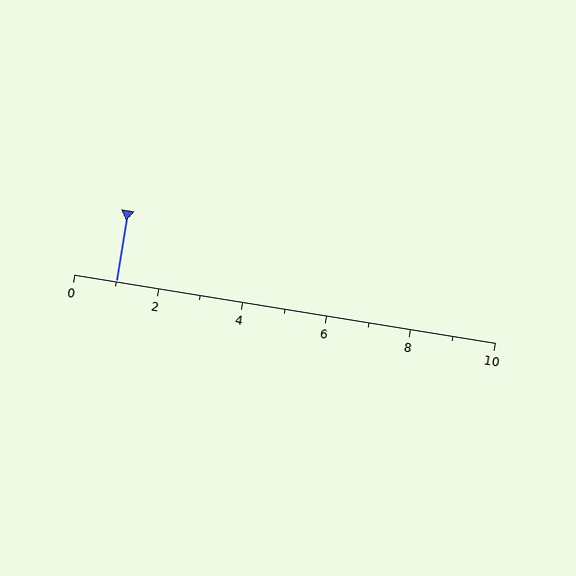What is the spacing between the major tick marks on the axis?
The major ticks are spaced 2 apart.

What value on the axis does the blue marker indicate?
The marker indicates approximately 1.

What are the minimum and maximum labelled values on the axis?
The axis runs from 0 to 10.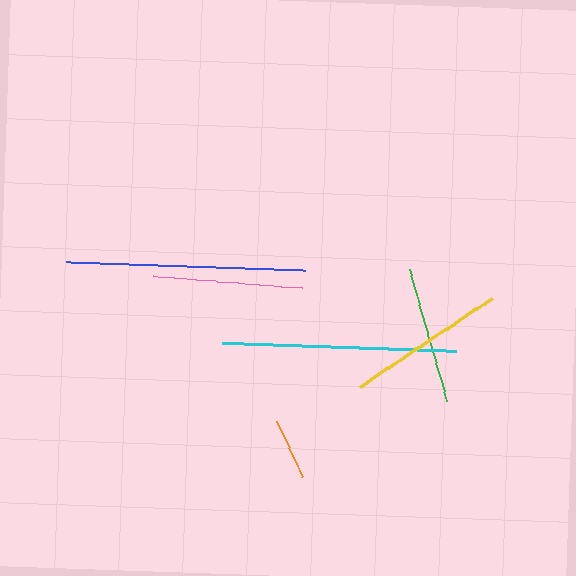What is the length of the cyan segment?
The cyan segment is approximately 233 pixels long.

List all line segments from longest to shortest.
From longest to shortest: blue, cyan, yellow, pink, green, orange.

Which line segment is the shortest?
The orange line is the shortest at approximately 61 pixels.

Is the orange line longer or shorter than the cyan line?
The cyan line is longer than the orange line.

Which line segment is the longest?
The blue line is the longest at approximately 239 pixels.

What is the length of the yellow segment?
The yellow segment is approximately 159 pixels long.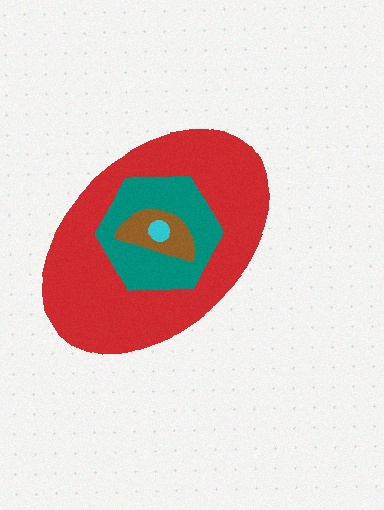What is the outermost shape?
The red ellipse.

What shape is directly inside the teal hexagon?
The brown semicircle.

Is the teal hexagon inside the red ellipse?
Yes.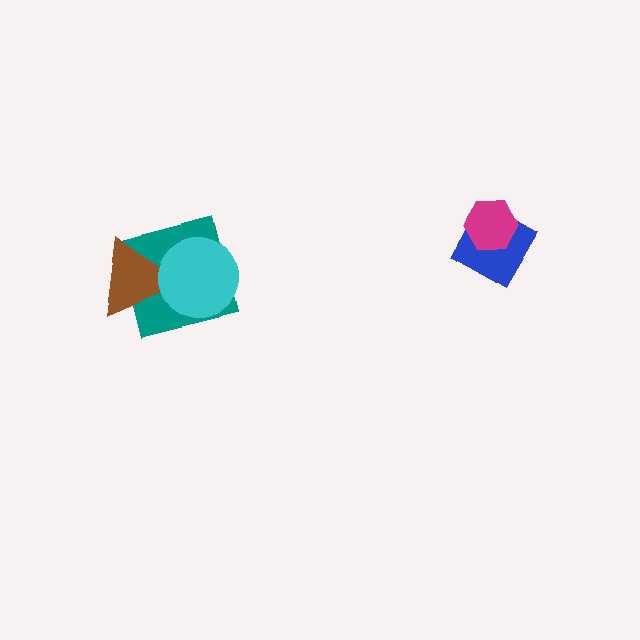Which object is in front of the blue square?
The magenta hexagon is in front of the blue square.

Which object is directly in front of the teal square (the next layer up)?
The brown triangle is directly in front of the teal square.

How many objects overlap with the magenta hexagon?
1 object overlaps with the magenta hexagon.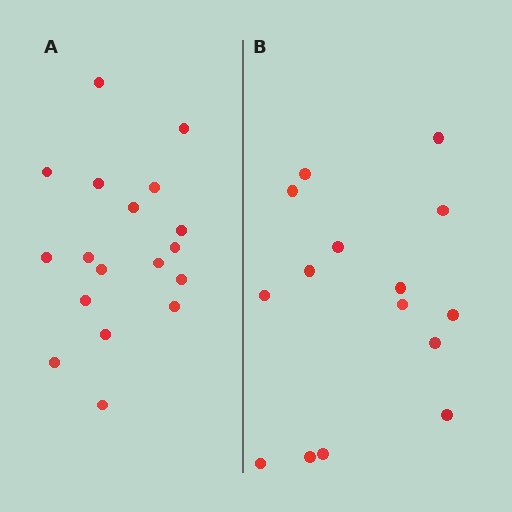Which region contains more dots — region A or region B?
Region A (the left region) has more dots.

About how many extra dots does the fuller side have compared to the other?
Region A has just a few more — roughly 2 or 3 more dots than region B.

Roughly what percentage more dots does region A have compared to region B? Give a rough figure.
About 20% more.